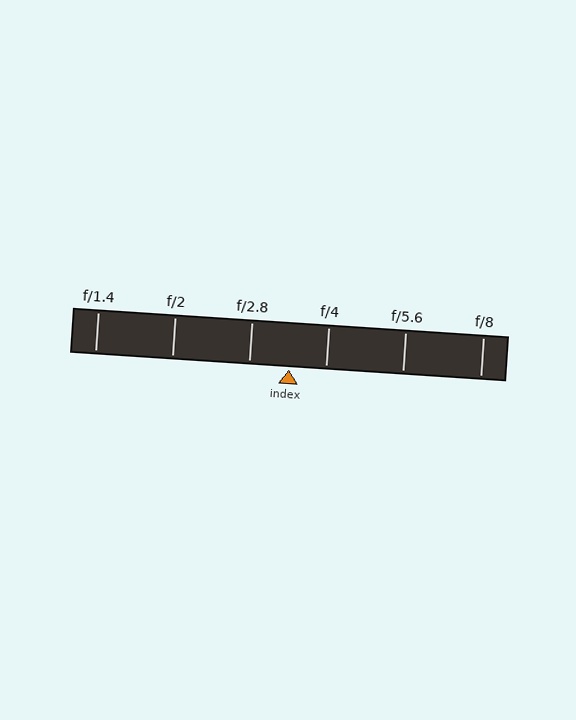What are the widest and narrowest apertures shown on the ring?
The widest aperture shown is f/1.4 and the narrowest is f/8.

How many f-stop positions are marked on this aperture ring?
There are 6 f-stop positions marked.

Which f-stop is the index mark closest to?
The index mark is closest to f/4.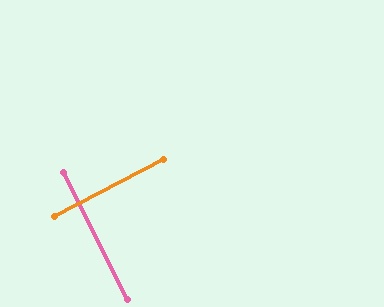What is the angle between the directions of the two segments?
Approximately 89 degrees.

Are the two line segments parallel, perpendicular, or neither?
Perpendicular — they meet at approximately 89°.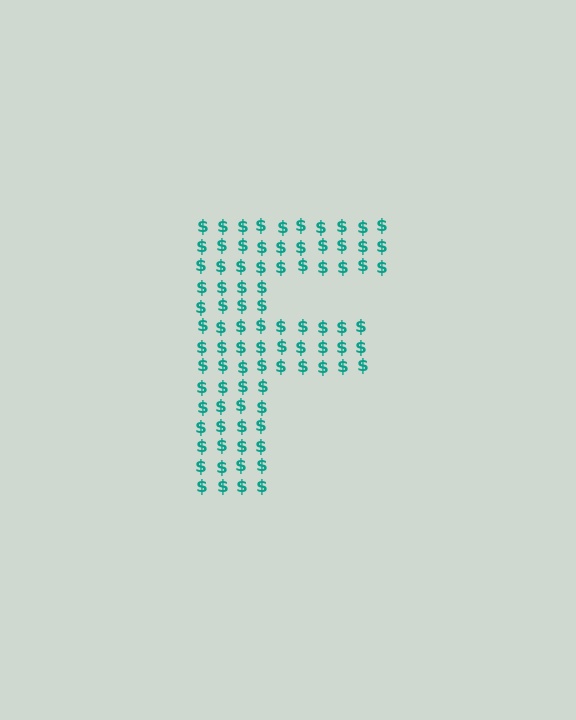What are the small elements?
The small elements are dollar signs.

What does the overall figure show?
The overall figure shows the letter F.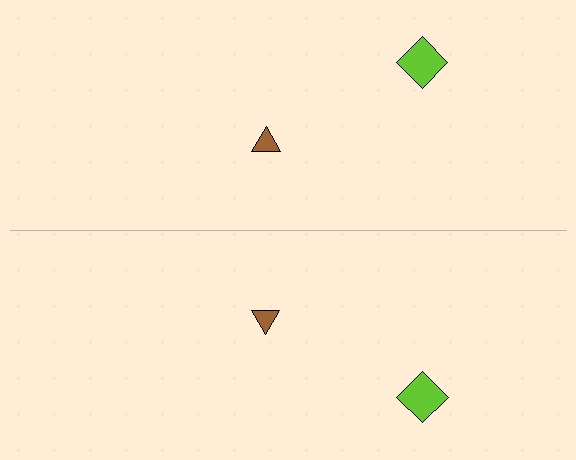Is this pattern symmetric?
Yes, this pattern has bilateral (reflection) symmetry.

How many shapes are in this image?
There are 4 shapes in this image.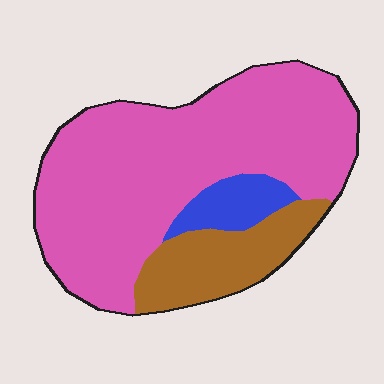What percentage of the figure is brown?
Brown takes up between a sixth and a third of the figure.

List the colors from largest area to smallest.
From largest to smallest: pink, brown, blue.